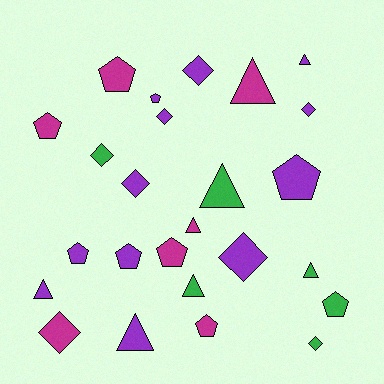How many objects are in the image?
There are 25 objects.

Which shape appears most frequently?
Pentagon, with 9 objects.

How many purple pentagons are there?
There are 4 purple pentagons.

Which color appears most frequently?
Purple, with 12 objects.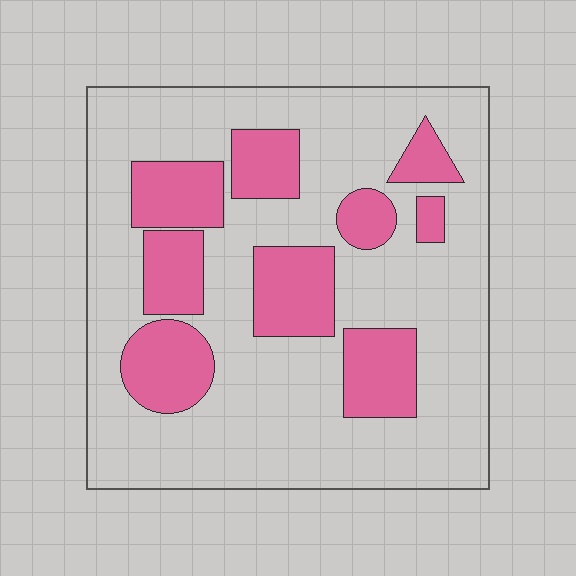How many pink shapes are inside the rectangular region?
9.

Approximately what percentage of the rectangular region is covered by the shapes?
Approximately 25%.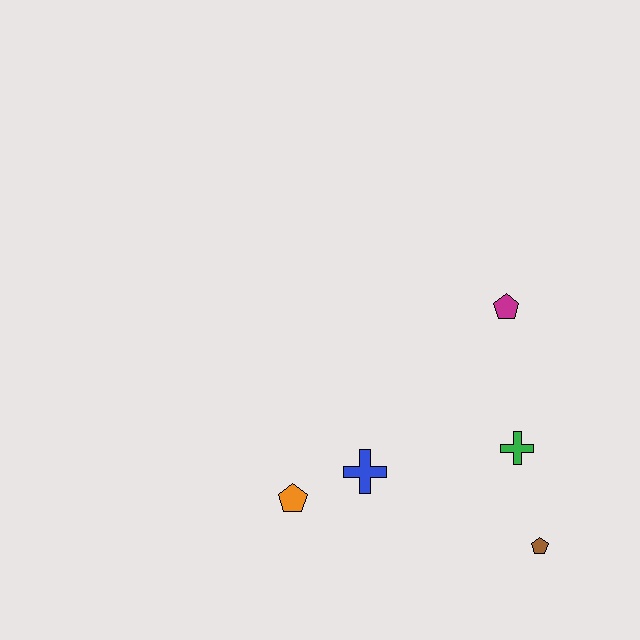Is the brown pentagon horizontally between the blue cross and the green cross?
No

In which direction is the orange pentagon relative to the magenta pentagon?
The orange pentagon is to the left of the magenta pentagon.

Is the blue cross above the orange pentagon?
Yes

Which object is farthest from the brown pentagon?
The orange pentagon is farthest from the brown pentagon.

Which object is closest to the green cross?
The brown pentagon is closest to the green cross.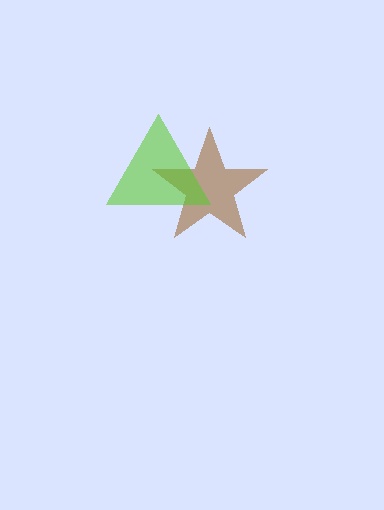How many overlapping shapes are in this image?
There are 2 overlapping shapes in the image.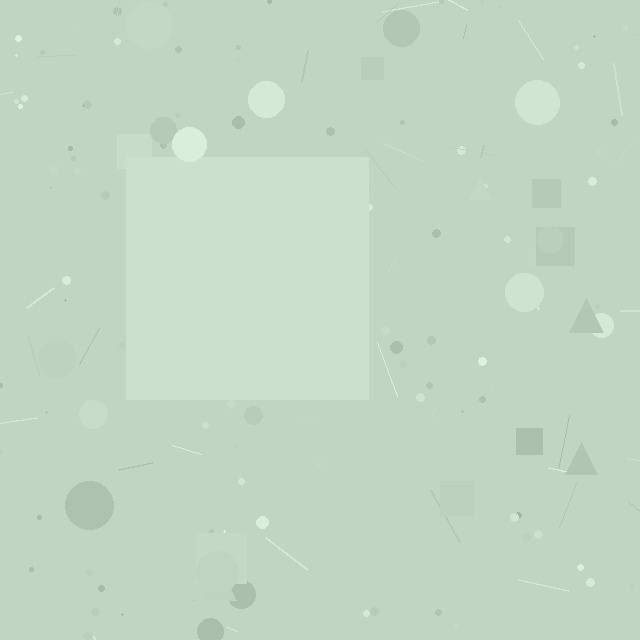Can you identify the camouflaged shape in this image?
The camouflaged shape is a square.